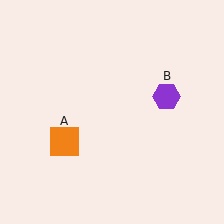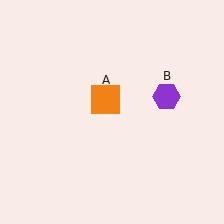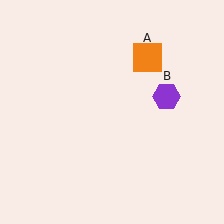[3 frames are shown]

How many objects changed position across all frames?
1 object changed position: orange square (object A).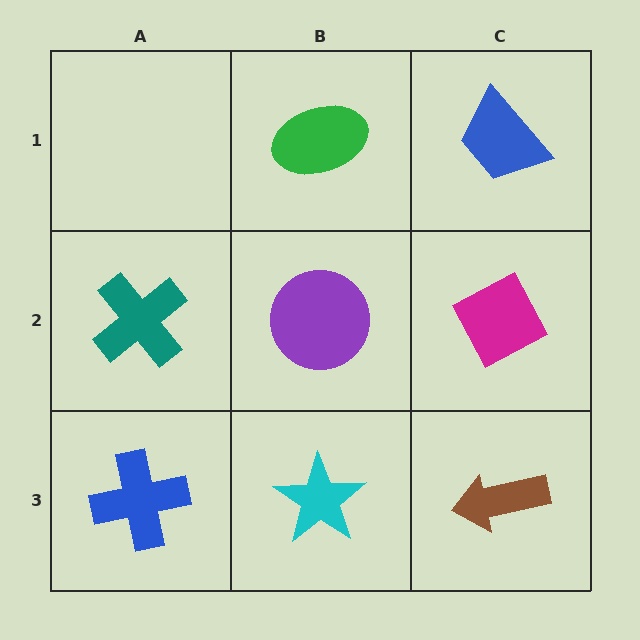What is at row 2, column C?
A magenta diamond.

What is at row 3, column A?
A blue cross.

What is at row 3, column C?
A brown arrow.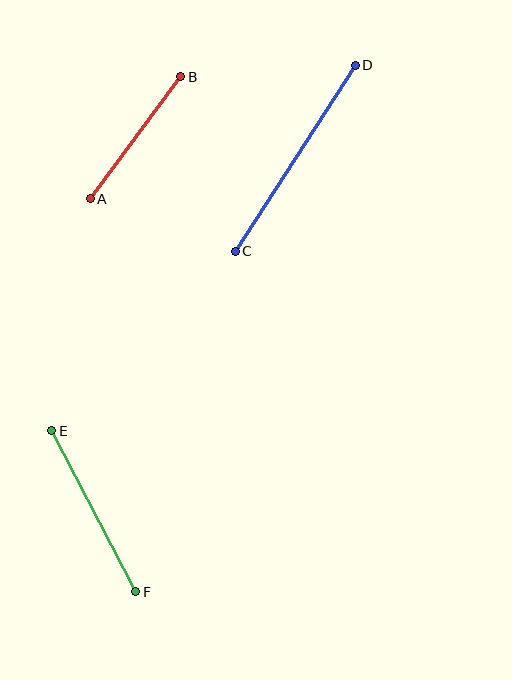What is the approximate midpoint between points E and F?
The midpoint is at approximately (94, 511) pixels.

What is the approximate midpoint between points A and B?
The midpoint is at approximately (135, 138) pixels.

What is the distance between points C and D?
The distance is approximately 221 pixels.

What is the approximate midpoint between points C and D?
The midpoint is at approximately (295, 158) pixels.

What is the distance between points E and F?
The distance is approximately 181 pixels.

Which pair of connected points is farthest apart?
Points C and D are farthest apart.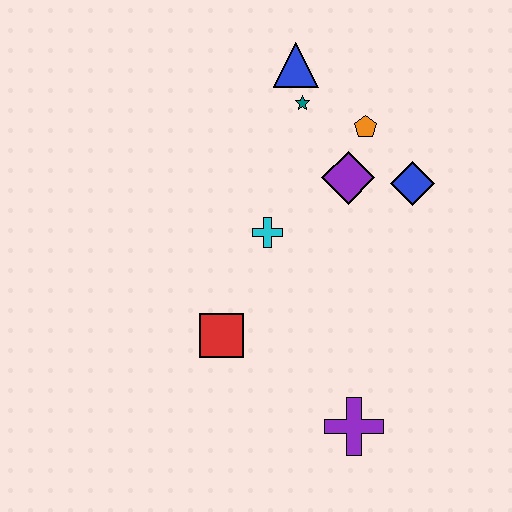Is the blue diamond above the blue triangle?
No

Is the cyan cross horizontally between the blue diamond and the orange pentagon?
No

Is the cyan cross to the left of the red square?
No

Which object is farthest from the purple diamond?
The purple cross is farthest from the purple diamond.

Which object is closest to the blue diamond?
The purple diamond is closest to the blue diamond.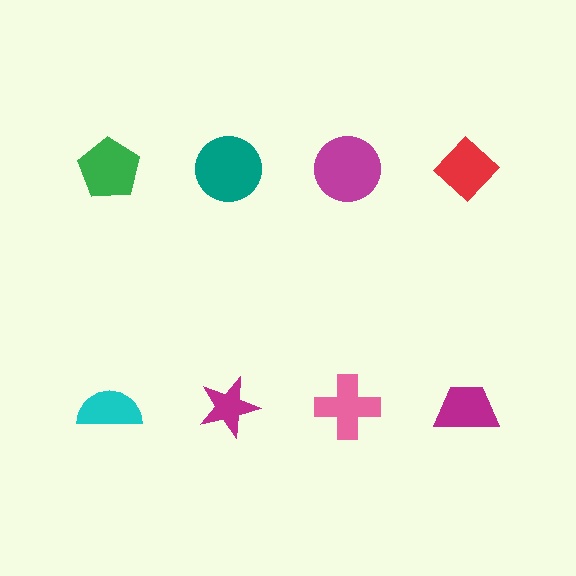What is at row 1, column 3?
A magenta circle.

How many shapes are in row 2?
4 shapes.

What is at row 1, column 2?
A teal circle.